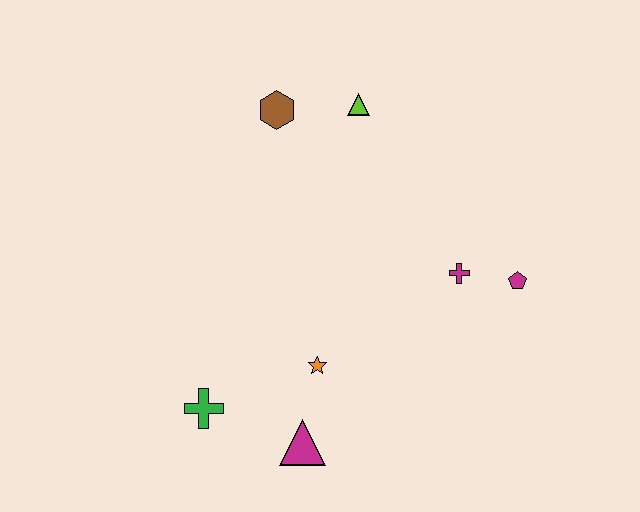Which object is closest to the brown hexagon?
The lime triangle is closest to the brown hexagon.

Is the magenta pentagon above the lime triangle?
No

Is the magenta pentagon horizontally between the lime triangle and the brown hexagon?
No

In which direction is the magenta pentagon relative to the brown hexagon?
The magenta pentagon is to the right of the brown hexagon.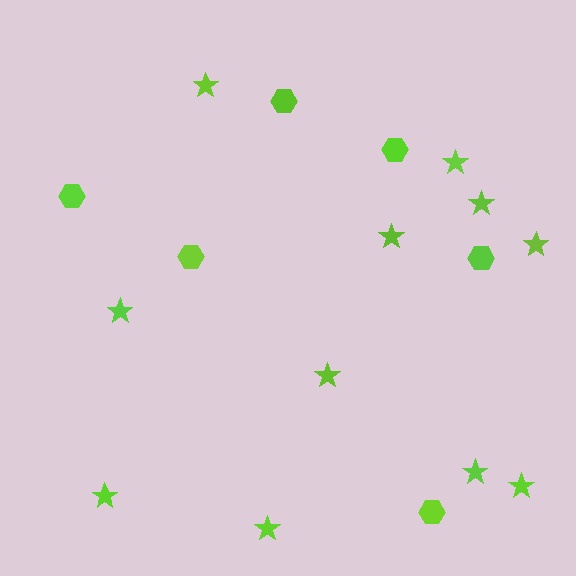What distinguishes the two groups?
There are 2 groups: one group of stars (11) and one group of hexagons (6).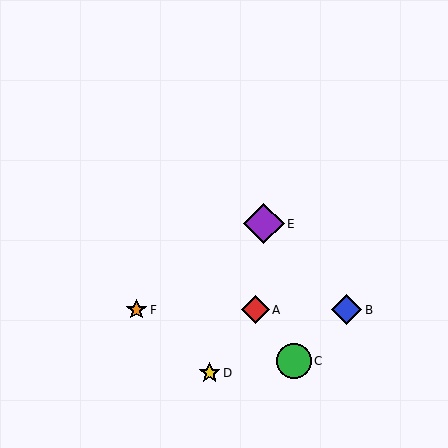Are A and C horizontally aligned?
No, A is at y≈310 and C is at y≈361.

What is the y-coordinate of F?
Object F is at y≈310.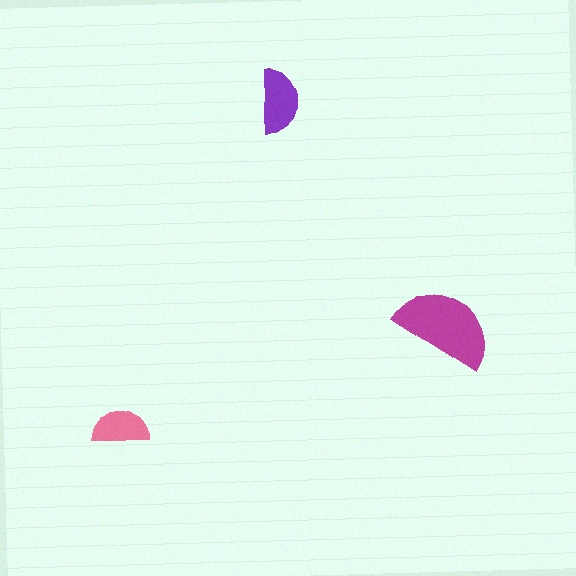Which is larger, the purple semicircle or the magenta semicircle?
The magenta one.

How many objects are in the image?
There are 3 objects in the image.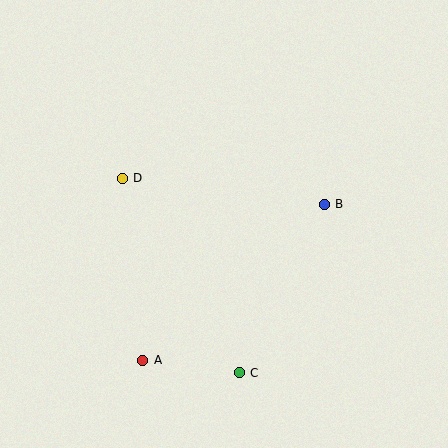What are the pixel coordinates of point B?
Point B is at (324, 204).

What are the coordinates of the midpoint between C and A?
The midpoint between C and A is at (191, 367).